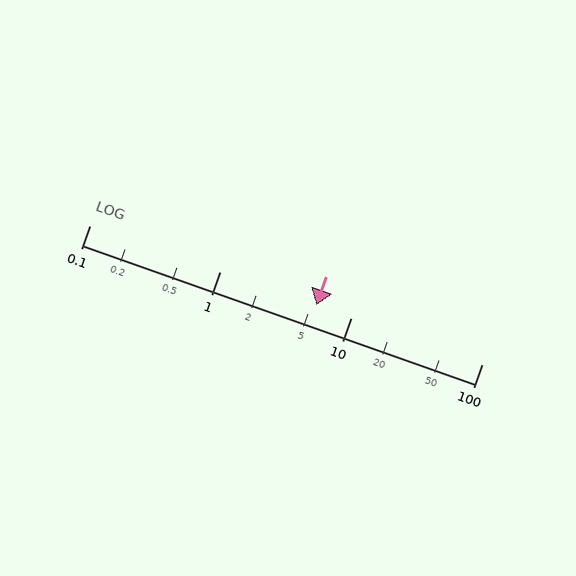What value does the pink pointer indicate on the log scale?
The pointer indicates approximately 5.4.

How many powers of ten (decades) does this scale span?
The scale spans 3 decades, from 0.1 to 100.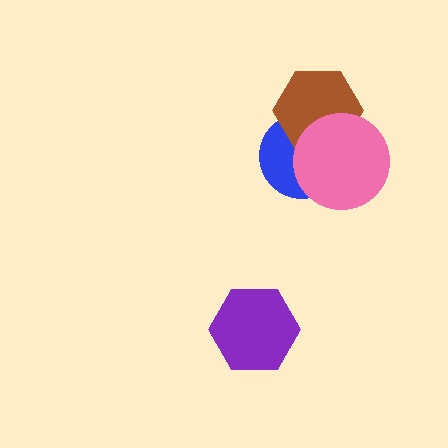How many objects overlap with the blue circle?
2 objects overlap with the blue circle.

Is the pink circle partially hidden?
No, no other shape covers it.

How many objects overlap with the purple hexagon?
0 objects overlap with the purple hexagon.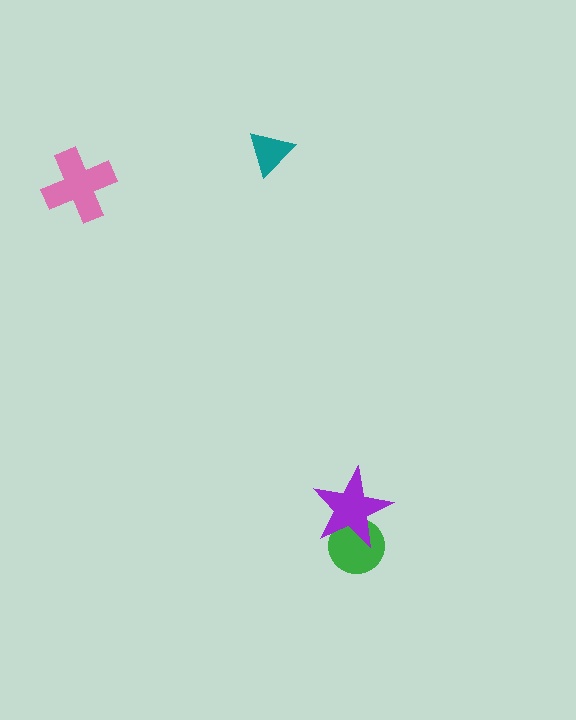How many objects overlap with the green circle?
1 object overlaps with the green circle.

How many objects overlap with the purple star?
1 object overlaps with the purple star.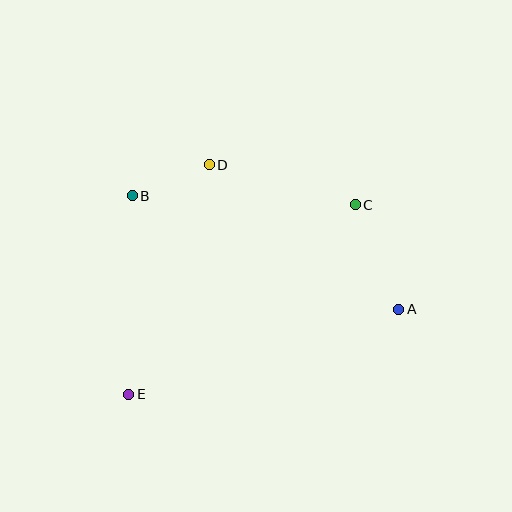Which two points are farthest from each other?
Points C and E are farthest from each other.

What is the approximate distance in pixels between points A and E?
The distance between A and E is approximately 283 pixels.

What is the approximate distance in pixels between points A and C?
The distance between A and C is approximately 113 pixels.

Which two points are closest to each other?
Points B and D are closest to each other.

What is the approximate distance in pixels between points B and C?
The distance between B and C is approximately 223 pixels.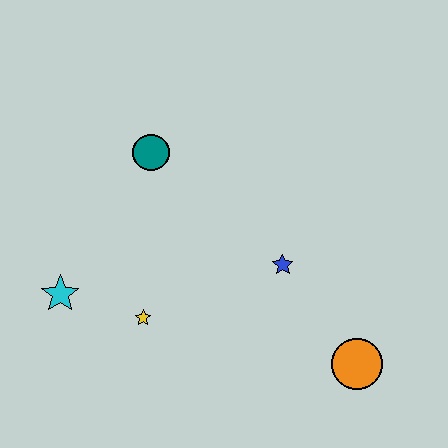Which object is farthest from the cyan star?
The orange circle is farthest from the cyan star.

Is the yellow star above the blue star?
No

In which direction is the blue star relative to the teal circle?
The blue star is to the right of the teal circle.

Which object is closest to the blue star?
The orange circle is closest to the blue star.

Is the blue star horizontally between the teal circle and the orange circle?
Yes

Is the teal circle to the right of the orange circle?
No